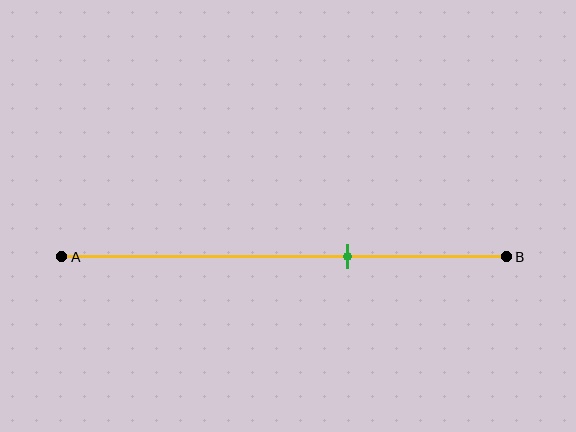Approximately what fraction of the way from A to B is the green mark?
The green mark is approximately 65% of the way from A to B.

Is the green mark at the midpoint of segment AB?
No, the mark is at about 65% from A, not at the 50% midpoint.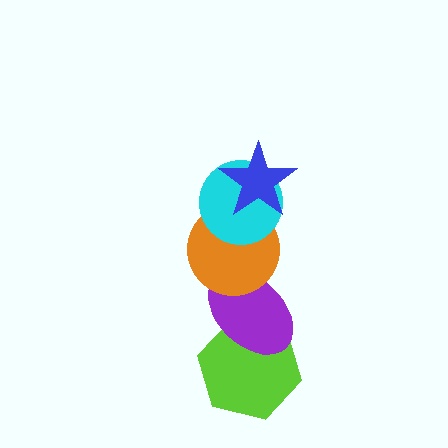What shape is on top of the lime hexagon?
The purple ellipse is on top of the lime hexagon.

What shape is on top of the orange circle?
The cyan circle is on top of the orange circle.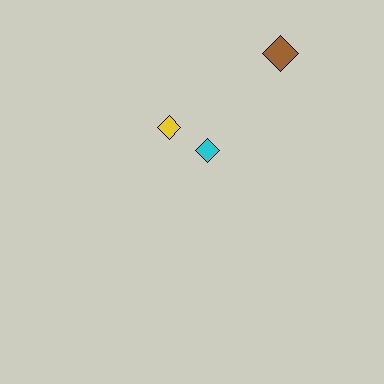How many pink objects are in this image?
There are no pink objects.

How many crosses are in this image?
There are no crosses.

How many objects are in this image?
There are 3 objects.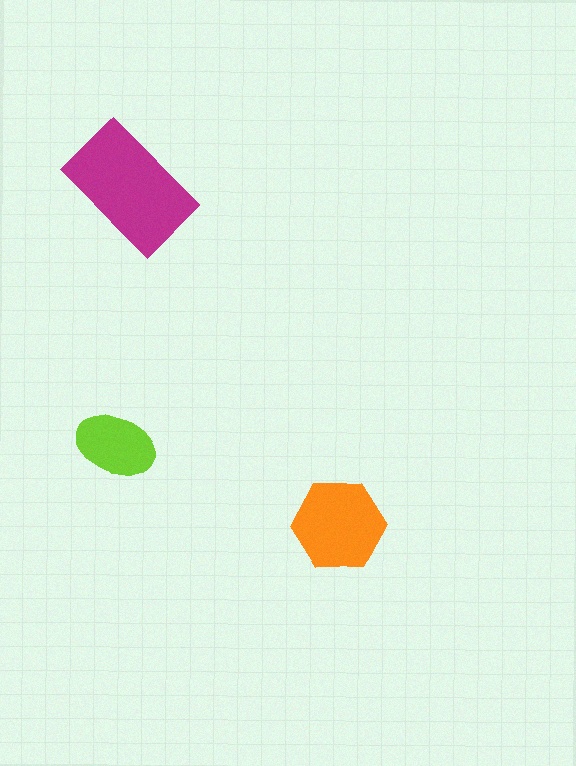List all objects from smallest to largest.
The lime ellipse, the orange hexagon, the magenta rectangle.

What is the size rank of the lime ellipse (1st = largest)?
3rd.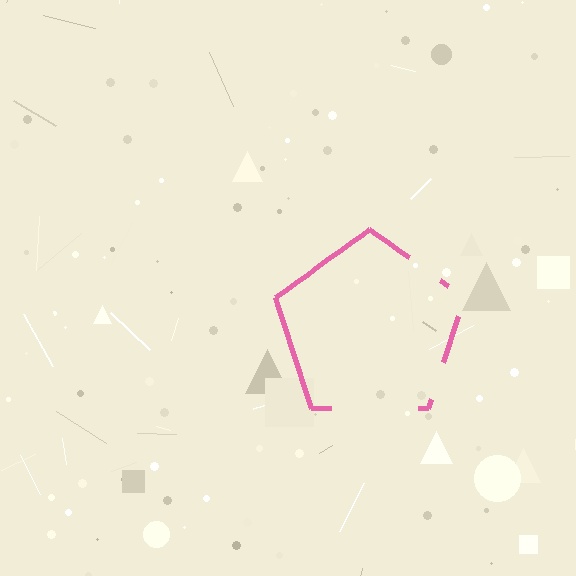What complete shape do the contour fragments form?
The contour fragments form a pentagon.